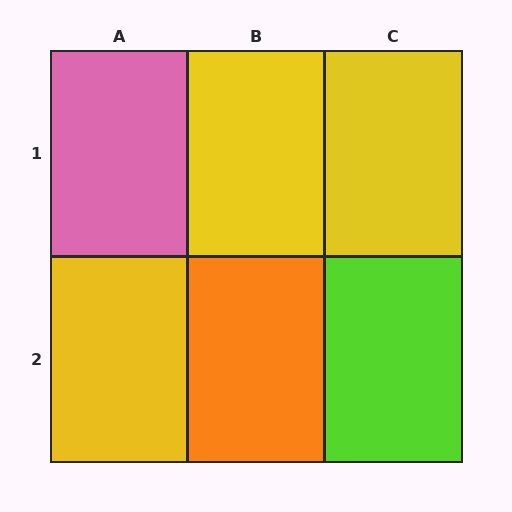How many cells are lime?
1 cell is lime.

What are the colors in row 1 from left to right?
Pink, yellow, yellow.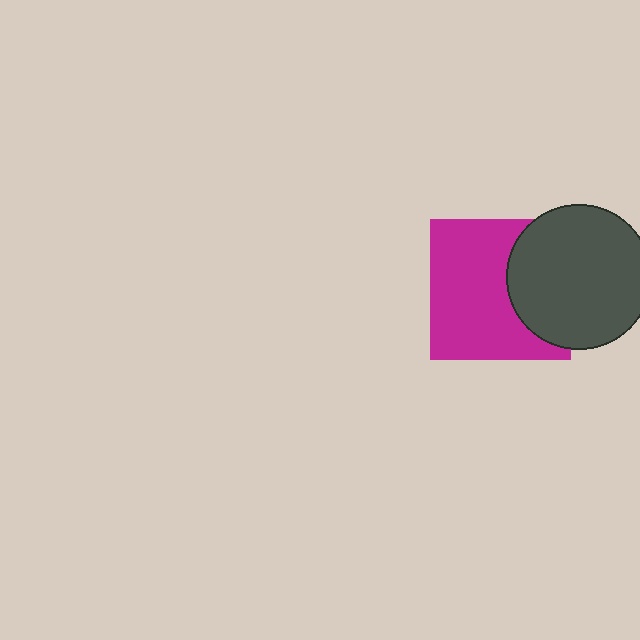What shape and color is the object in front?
The object in front is a dark gray circle.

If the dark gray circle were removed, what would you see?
You would see the complete magenta square.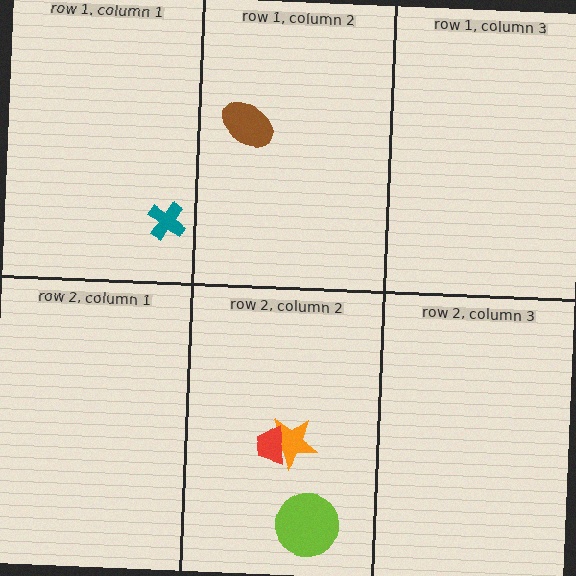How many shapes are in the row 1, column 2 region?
1.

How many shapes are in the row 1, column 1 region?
1.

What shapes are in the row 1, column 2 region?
The brown ellipse.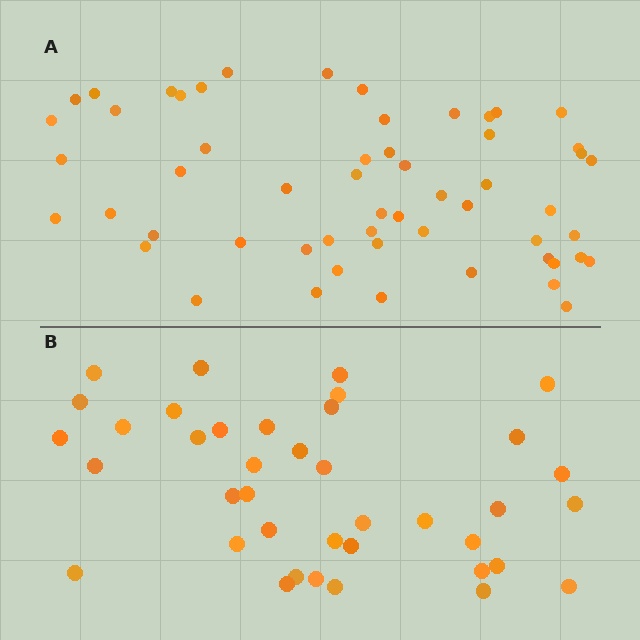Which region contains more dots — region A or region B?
Region A (the top region) has more dots.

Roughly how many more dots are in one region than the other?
Region A has approximately 15 more dots than region B.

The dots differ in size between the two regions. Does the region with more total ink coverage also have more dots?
No. Region B has more total ink coverage because its dots are larger, but region A actually contains more individual dots. Total area can be misleading — the number of items is what matters here.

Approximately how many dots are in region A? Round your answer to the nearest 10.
About 60 dots. (The exact count is 56, which rounds to 60.)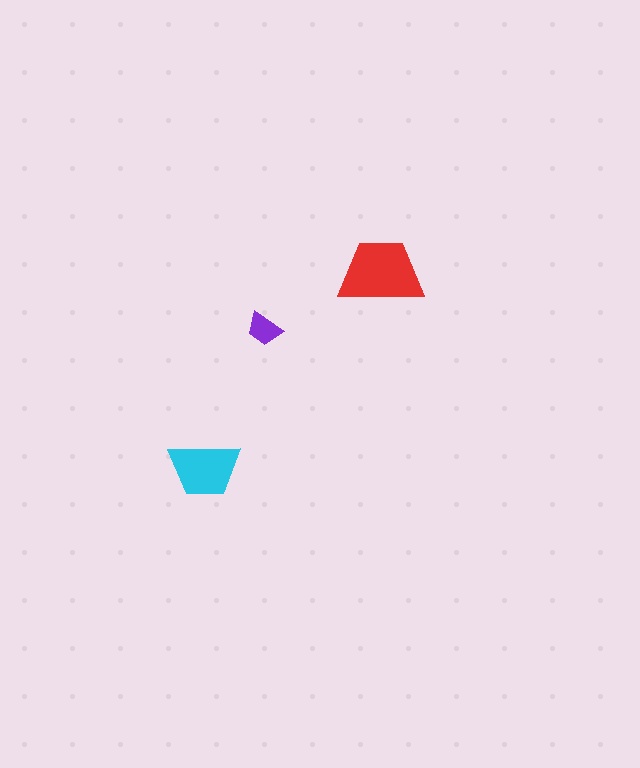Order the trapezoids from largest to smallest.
the red one, the cyan one, the purple one.